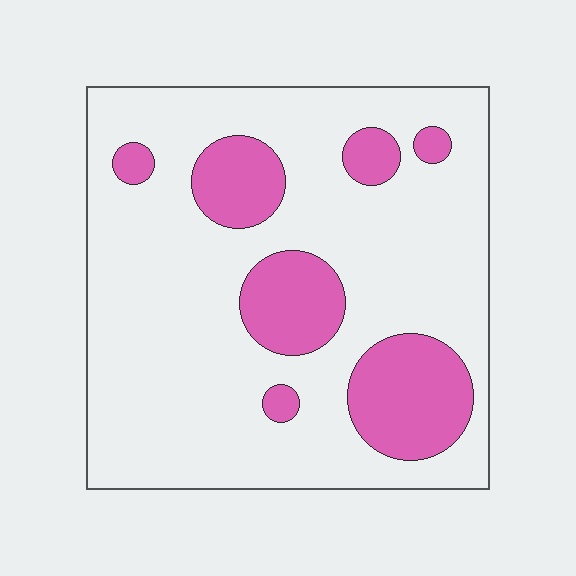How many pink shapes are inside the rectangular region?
7.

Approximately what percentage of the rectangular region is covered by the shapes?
Approximately 20%.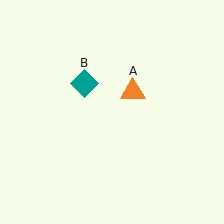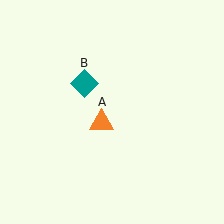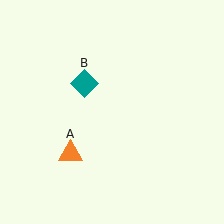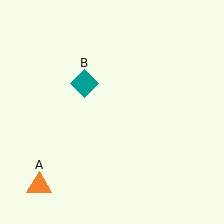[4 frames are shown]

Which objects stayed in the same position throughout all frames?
Teal diamond (object B) remained stationary.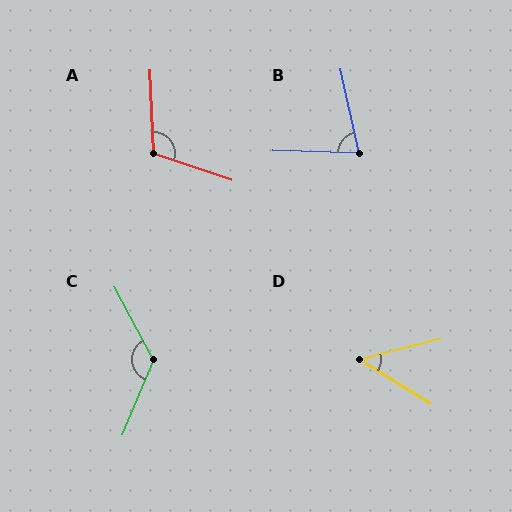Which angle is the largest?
C, at approximately 129 degrees.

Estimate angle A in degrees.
Approximately 111 degrees.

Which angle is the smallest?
D, at approximately 46 degrees.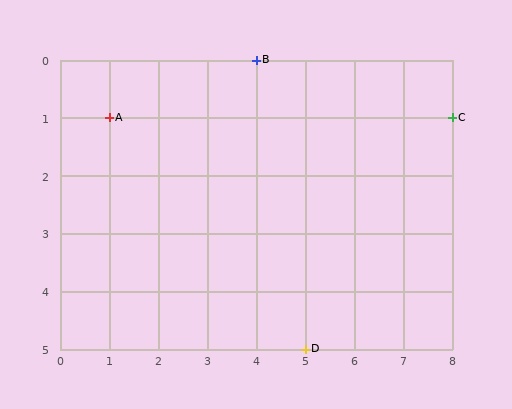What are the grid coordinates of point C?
Point C is at grid coordinates (8, 1).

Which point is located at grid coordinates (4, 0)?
Point B is at (4, 0).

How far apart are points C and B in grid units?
Points C and B are 4 columns and 1 row apart (about 4.1 grid units diagonally).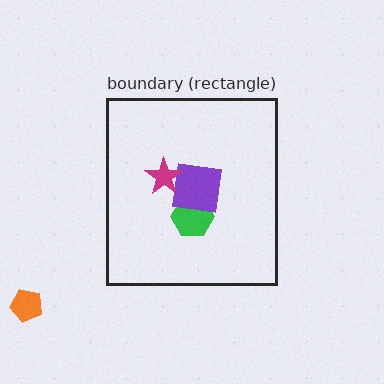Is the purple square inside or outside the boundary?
Inside.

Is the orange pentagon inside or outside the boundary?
Outside.